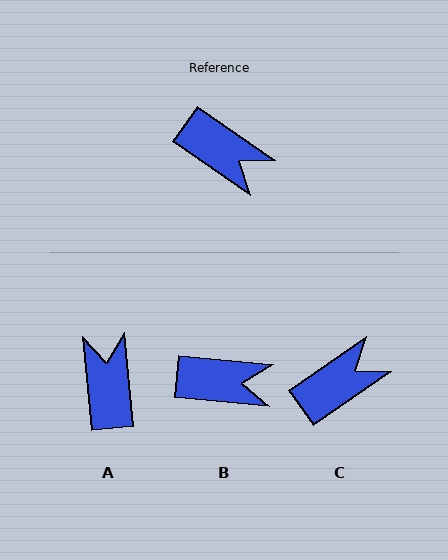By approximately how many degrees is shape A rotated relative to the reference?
Approximately 130 degrees counter-clockwise.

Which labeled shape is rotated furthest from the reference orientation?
A, about 130 degrees away.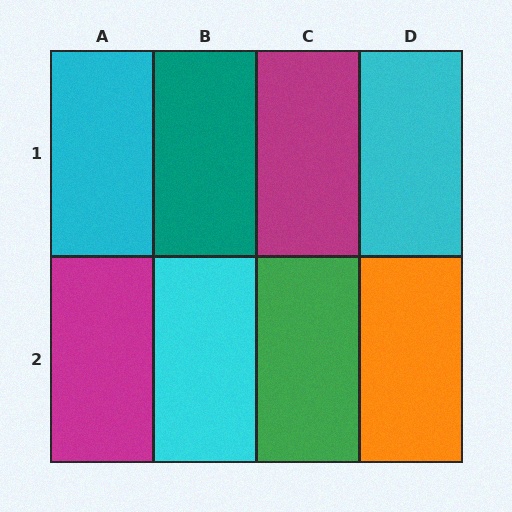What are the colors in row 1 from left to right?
Cyan, teal, magenta, cyan.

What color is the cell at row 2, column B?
Cyan.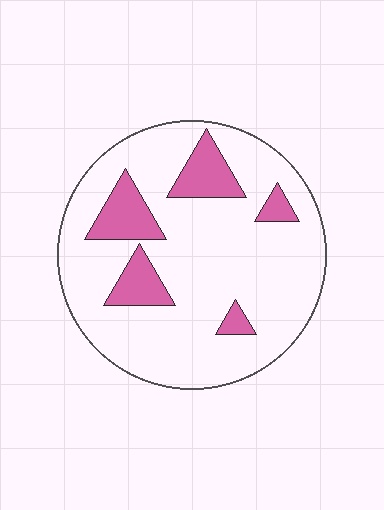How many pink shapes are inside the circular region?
5.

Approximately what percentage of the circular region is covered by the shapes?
Approximately 15%.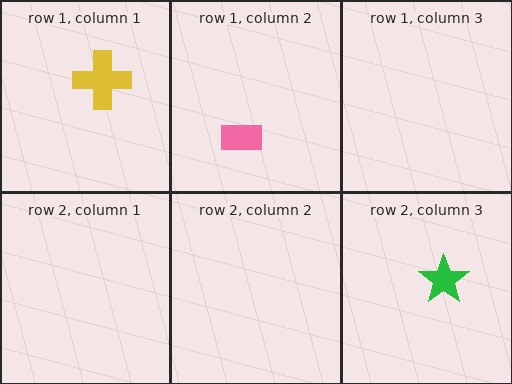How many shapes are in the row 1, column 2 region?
1.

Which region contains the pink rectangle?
The row 1, column 2 region.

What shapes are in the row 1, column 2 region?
The pink rectangle.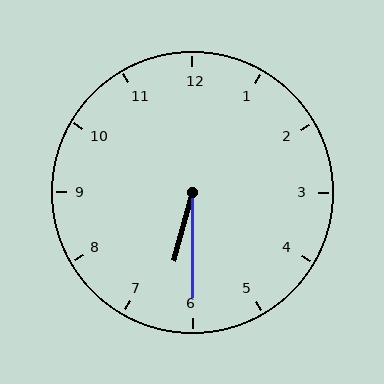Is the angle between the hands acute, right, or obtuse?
It is acute.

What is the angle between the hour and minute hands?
Approximately 15 degrees.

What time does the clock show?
6:30.